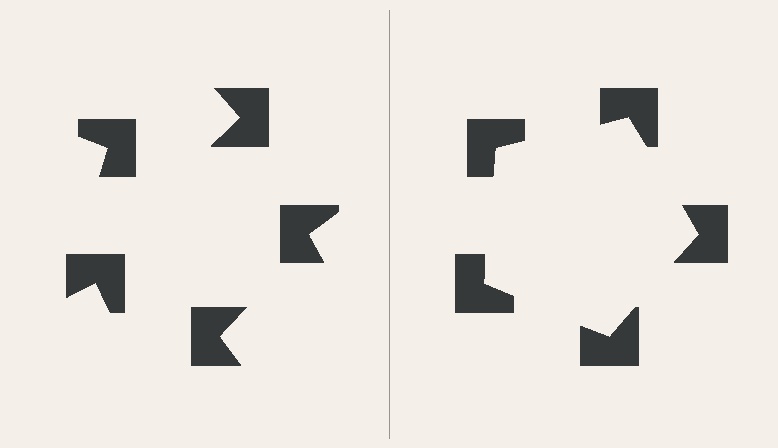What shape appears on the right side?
An illusory pentagon.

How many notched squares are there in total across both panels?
10 — 5 on each side.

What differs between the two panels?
The notched squares are positioned identically on both sides; only the wedge orientations differ. On the right they align to a pentagon; on the left they are misaligned.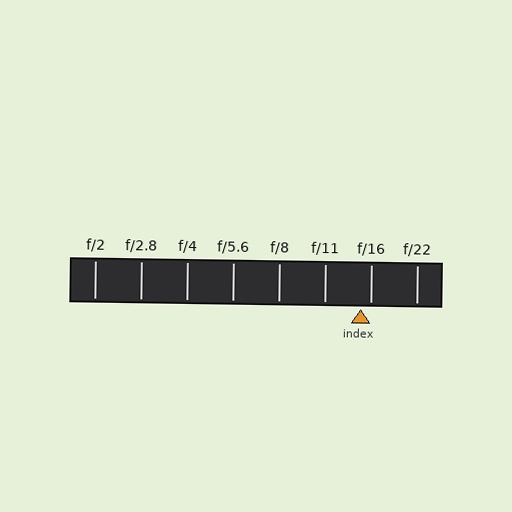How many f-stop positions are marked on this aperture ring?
There are 8 f-stop positions marked.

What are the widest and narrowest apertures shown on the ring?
The widest aperture shown is f/2 and the narrowest is f/22.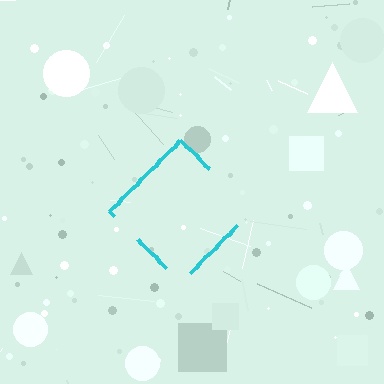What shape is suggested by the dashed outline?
The dashed outline suggests a diamond.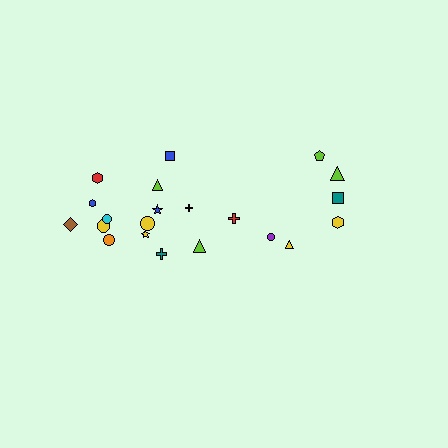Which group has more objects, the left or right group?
The left group.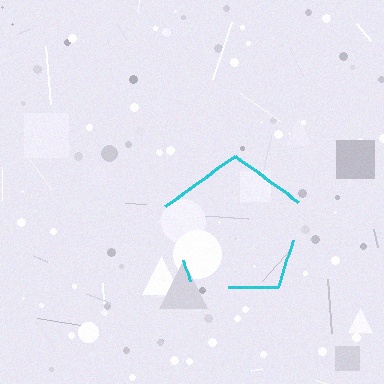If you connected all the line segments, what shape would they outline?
They would outline a pentagon.